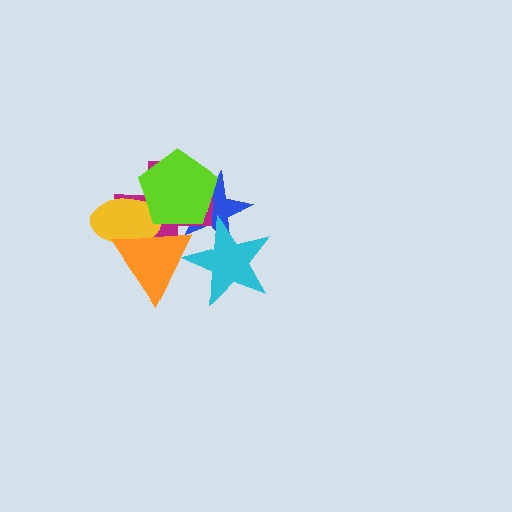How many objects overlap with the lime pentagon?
4 objects overlap with the lime pentagon.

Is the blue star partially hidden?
Yes, it is partially covered by another shape.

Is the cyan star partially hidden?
Yes, it is partially covered by another shape.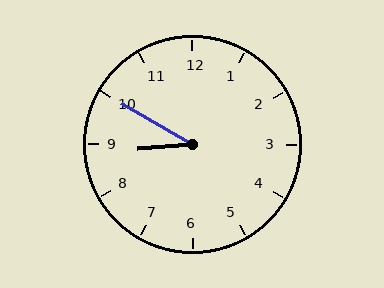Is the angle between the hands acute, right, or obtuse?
It is acute.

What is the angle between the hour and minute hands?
Approximately 35 degrees.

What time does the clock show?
8:50.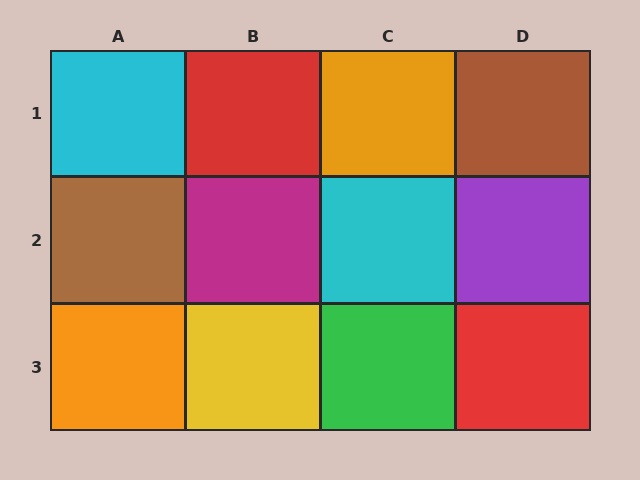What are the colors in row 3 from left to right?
Orange, yellow, green, red.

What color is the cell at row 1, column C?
Orange.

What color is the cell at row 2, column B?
Magenta.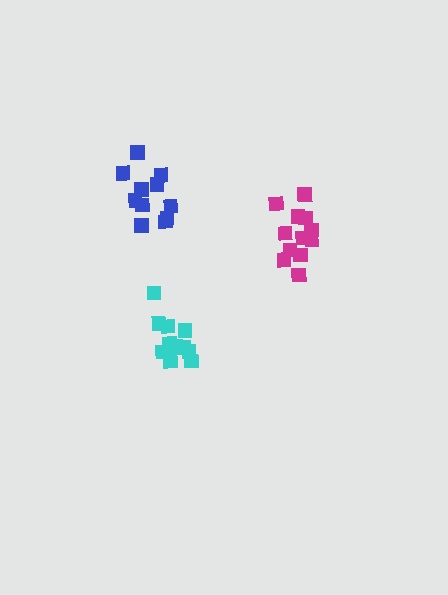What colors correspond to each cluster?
The clusters are colored: cyan, magenta, blue.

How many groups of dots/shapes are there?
There are 3 groups.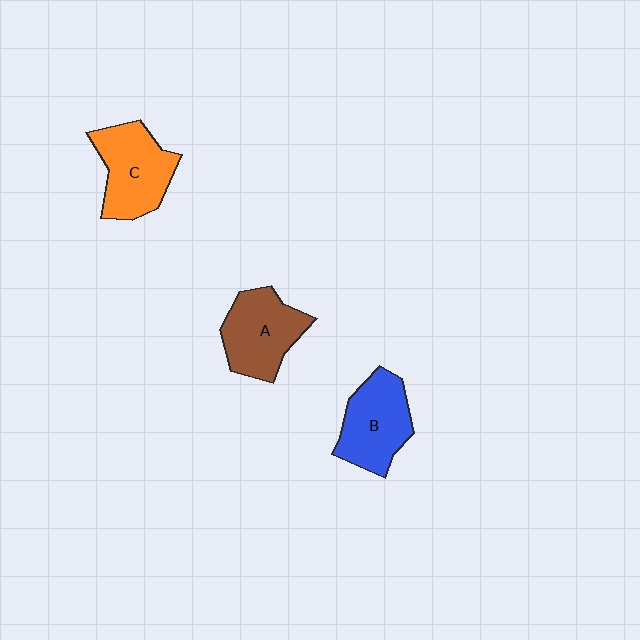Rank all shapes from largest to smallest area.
From largest to smallest: C (orange), A (brown), B (blue).